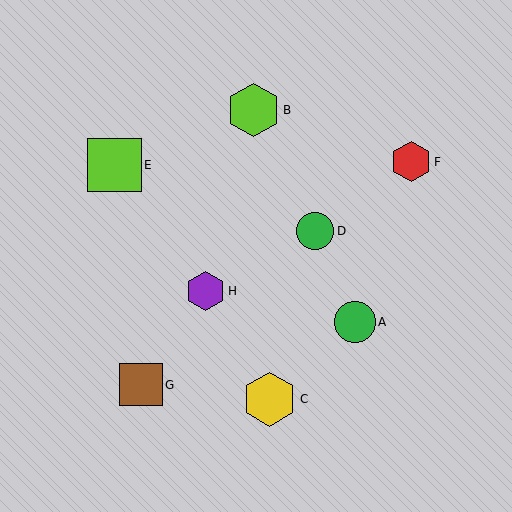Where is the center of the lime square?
The center of the lime square is at (114, 165).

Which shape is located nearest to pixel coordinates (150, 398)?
The brown square (labeled G) at (141, 385) is nearest to that location.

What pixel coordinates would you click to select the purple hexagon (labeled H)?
Click at (206, 291) to select the purple hexagon H.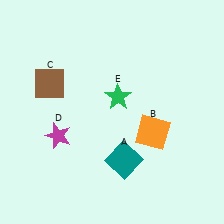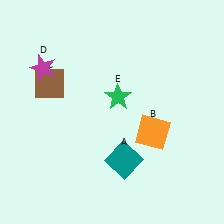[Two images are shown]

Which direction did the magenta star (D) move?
The magenta star (D) moved up.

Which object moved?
The magenta star (D) moved up.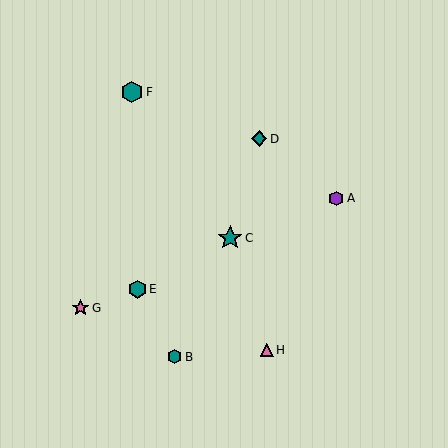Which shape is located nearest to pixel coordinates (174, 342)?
The teal hexagon (labeled B) at (174, 357) is nearest to that location.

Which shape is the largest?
The teal star (labeled C) is the largest.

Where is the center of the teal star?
The center of the teal star is at (230, 238).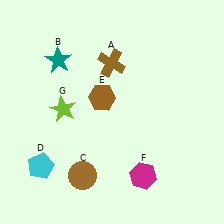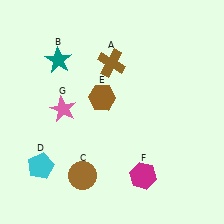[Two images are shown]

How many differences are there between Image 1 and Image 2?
There is 1 difference between the two images.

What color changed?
The star (G) changed from lime in Image 1 to pink in Image 2.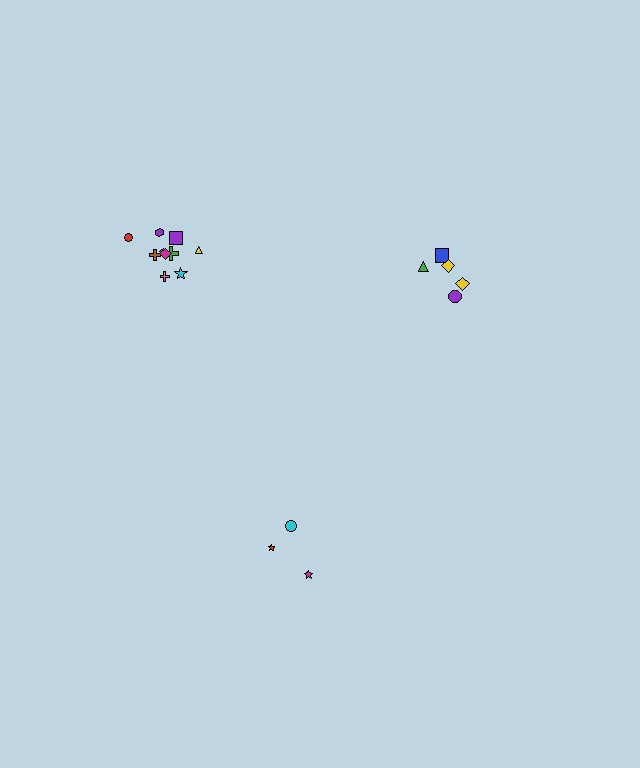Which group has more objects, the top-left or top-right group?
The top-left group.